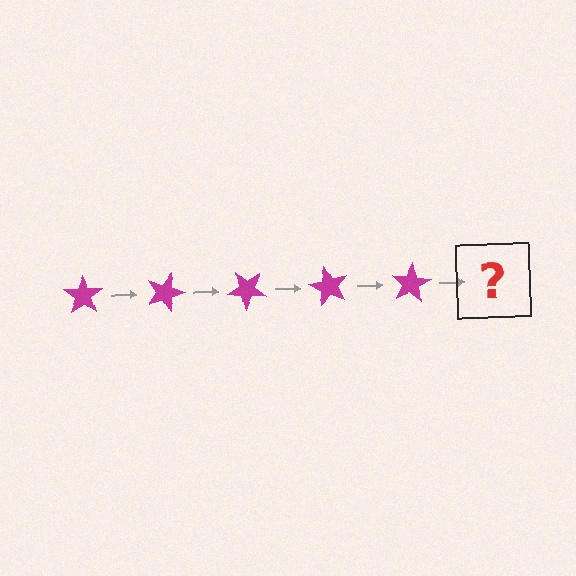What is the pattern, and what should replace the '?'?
The pattern is that the star rotates 20 degrees each step. The '?' should be a magenta star rotated 100 degrees.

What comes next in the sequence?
The next element should be a magenta star rotated 100 degrees.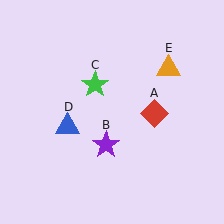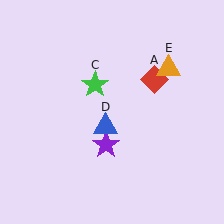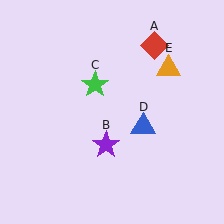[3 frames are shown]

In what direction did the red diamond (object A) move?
The red diamond (object A) moved up.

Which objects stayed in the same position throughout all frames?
Purple star (object B) and green star (object C) and orange triangle (object E) remained stationary.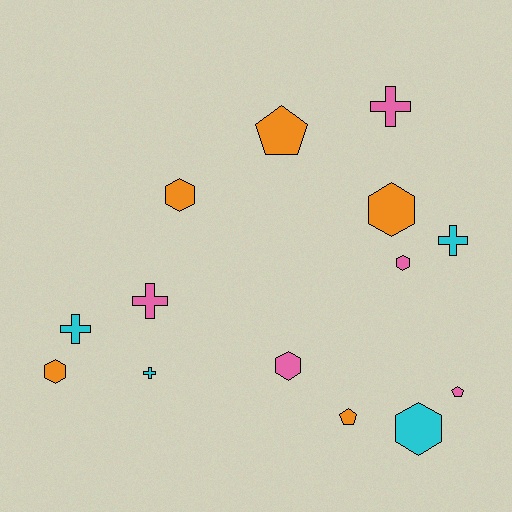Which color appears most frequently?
Pink, with 5 objects.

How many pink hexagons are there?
There are 2 pink hexagons.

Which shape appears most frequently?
Hexagon, with 6 objects.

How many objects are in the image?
There are 14 objects.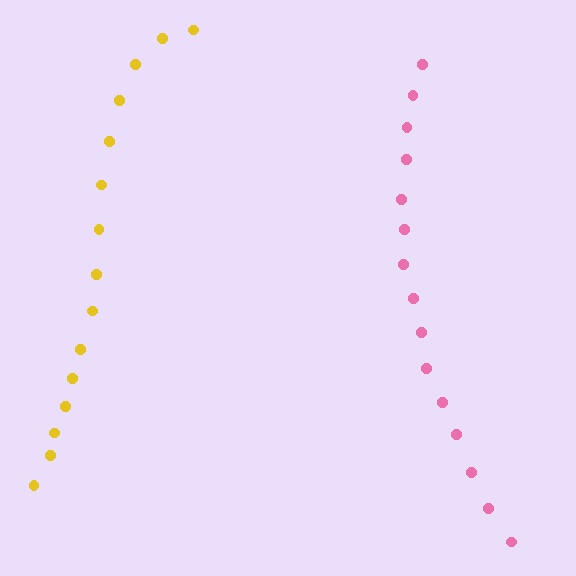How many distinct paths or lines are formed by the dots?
There are 2 distinct paths.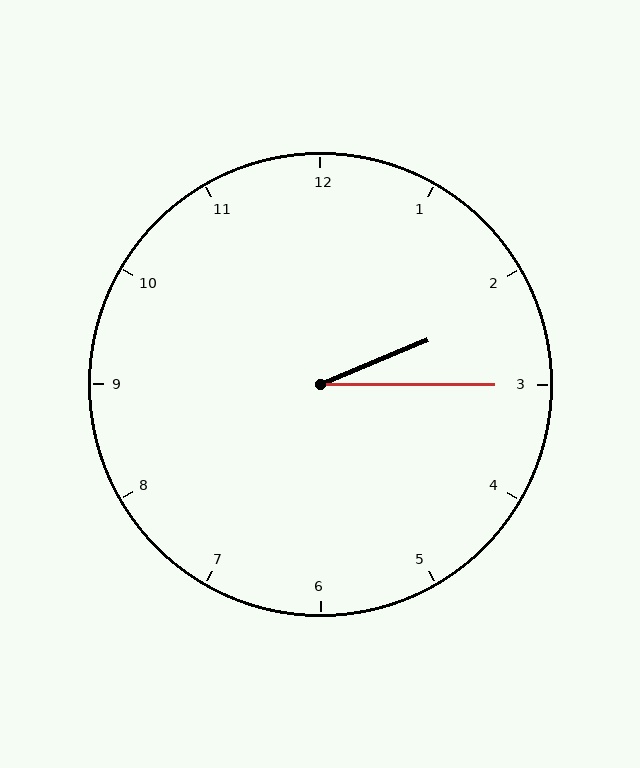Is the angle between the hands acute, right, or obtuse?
It is acute.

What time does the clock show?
2:15.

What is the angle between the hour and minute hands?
Approximately 22 degrees.